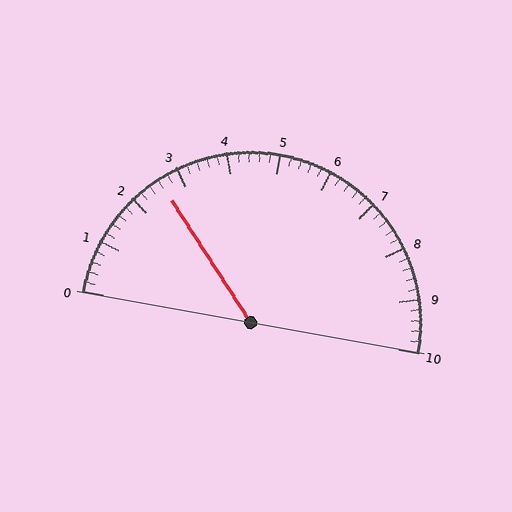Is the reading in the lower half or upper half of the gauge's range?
The reading is in the lower half of the range (0 to 10).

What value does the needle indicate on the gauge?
The needle indicates approximately 2.6.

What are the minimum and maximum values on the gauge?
The gauge ranges from 0 to 10.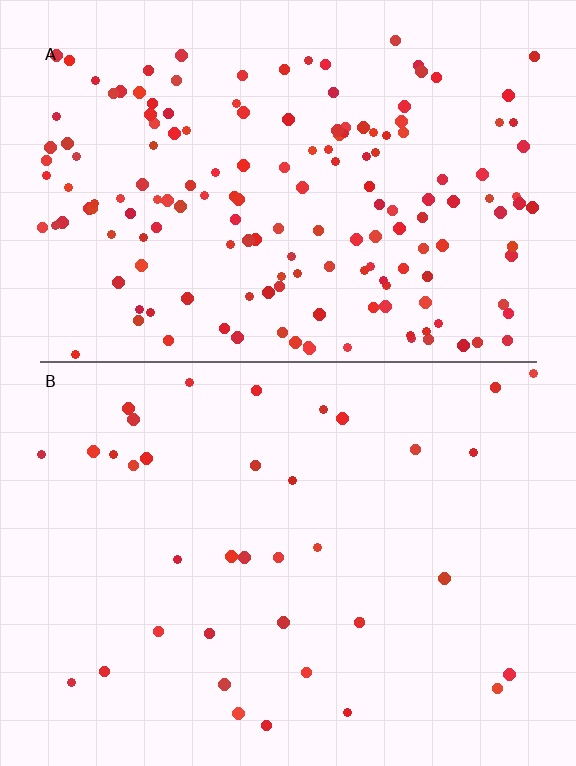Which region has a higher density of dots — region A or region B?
A (the top).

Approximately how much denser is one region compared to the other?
Approximately 4.5× — region A over region B.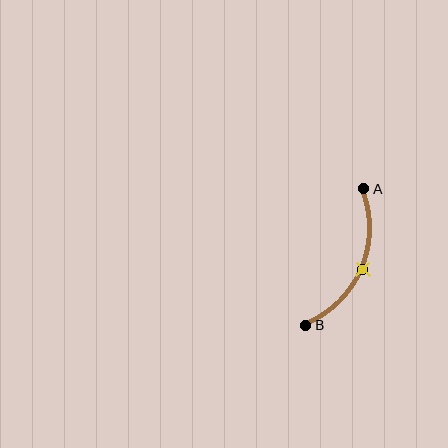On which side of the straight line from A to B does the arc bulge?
The arc bulges to the right of the straight line connecting A and B.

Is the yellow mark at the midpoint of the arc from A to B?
Yes. The yellow mark lies on the arc at equal arc-length from both A and B — it is the arc midpoint.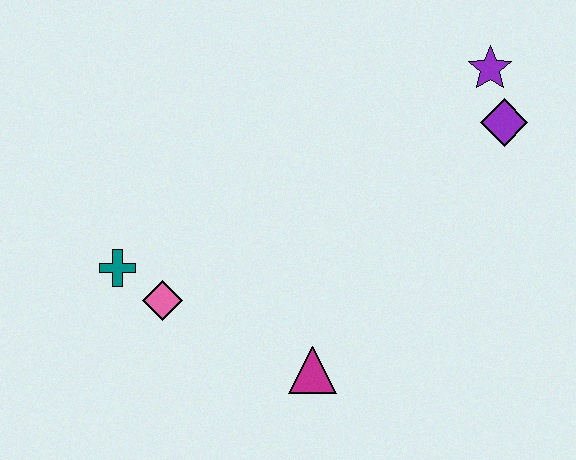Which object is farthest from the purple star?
The teal cross is farthest from the purple star.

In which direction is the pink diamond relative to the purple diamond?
The pink diamond is to the left of the purple diamond.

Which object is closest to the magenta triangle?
The pink diamond is closest to the magenta triangle.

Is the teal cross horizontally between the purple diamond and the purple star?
No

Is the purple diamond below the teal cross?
No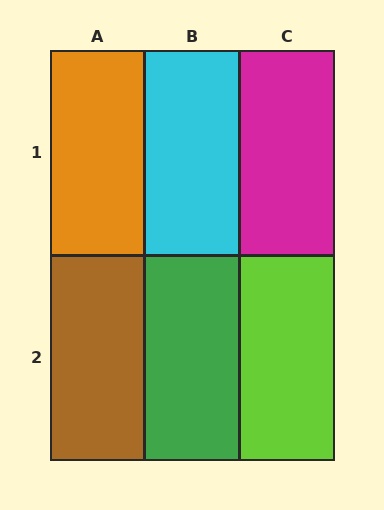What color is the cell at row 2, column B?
Green.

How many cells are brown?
1 cell is brown.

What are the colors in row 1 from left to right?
Orange, cyan, magenta.